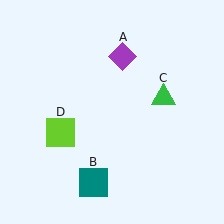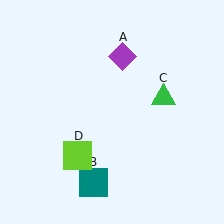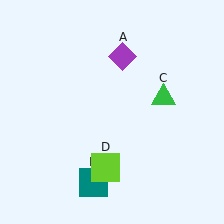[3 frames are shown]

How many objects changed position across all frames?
1 object changed position: lime square (object D).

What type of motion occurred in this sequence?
The lime square (object D) rotated counterclockwise around the center of the scene.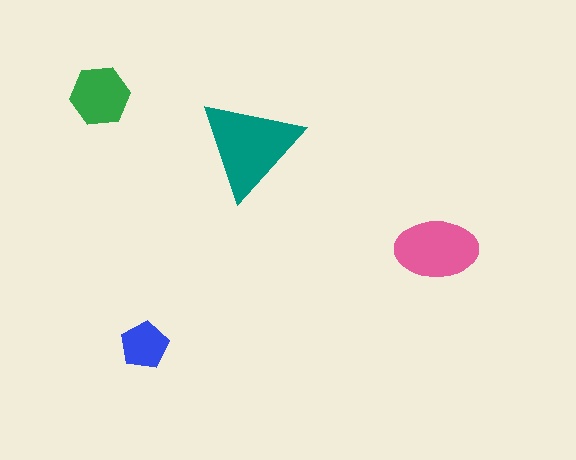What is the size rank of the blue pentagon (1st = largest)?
4th.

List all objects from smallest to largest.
The blue pentagon, the green hexagon, the pink ellipse, the teal triangle.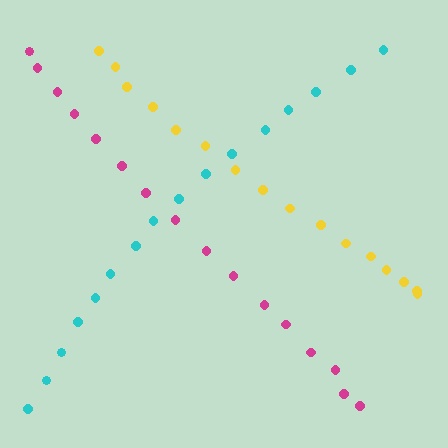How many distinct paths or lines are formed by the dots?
There are 3 distinct paths.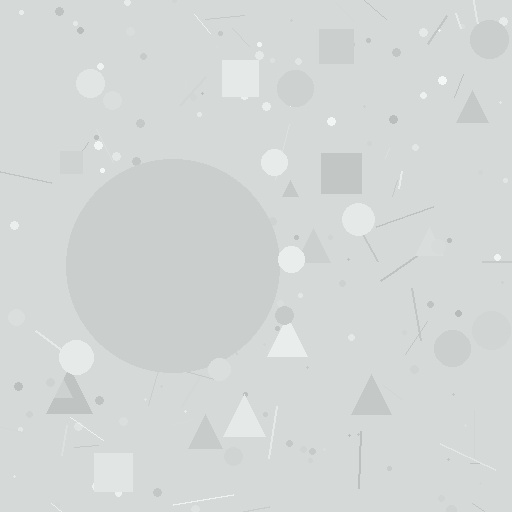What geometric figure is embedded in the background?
A circle is embedded in the background.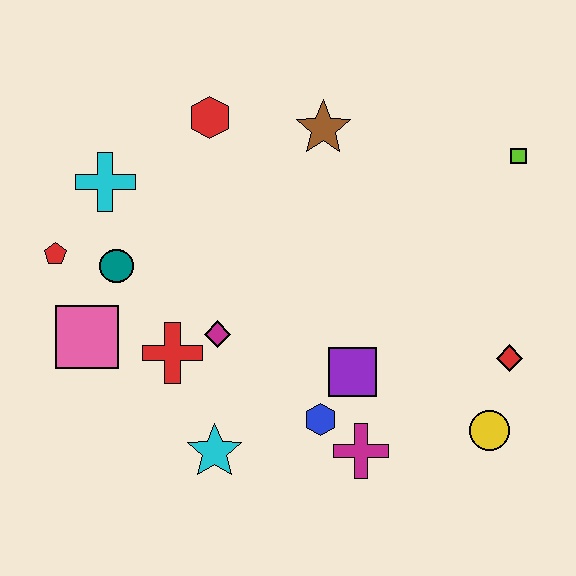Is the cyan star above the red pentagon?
No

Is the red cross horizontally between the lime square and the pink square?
Yes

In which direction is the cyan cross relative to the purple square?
The cyan cross is to the left of the purple square.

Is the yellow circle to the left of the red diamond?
Yes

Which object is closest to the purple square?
The blue hexagon is closest to the purple square.